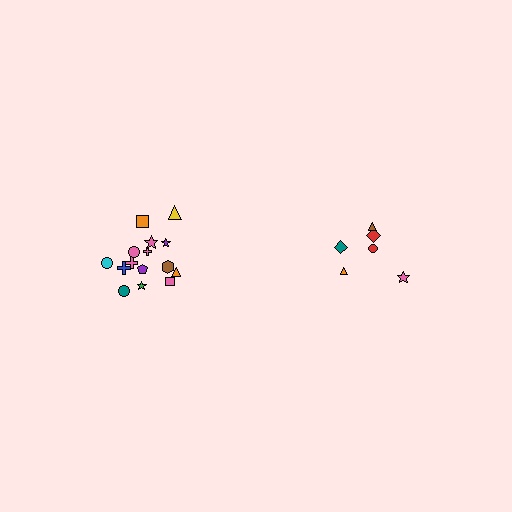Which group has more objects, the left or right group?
The left group.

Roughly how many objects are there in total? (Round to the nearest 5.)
Roughly 20 objects in total.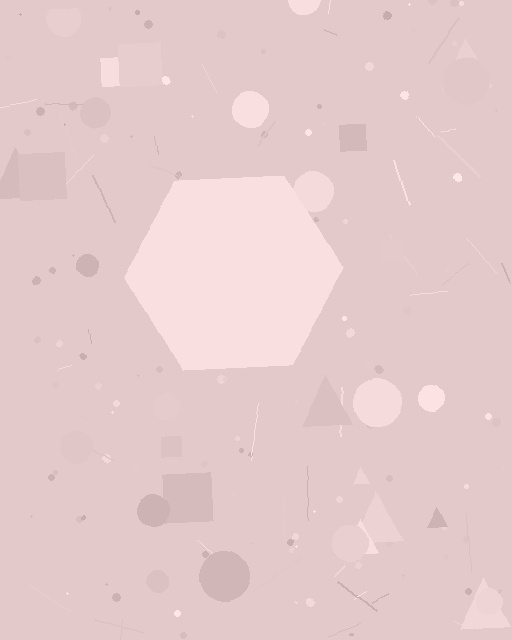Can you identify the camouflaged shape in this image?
The camouflaged shape is a hexagon.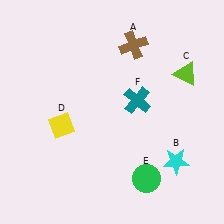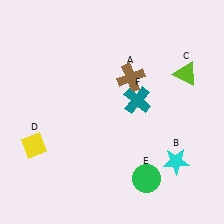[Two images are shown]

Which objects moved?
The objects that moved are: the brown cross (A), the yellow diamond (D).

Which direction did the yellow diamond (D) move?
The yellow diamond (D) moved left.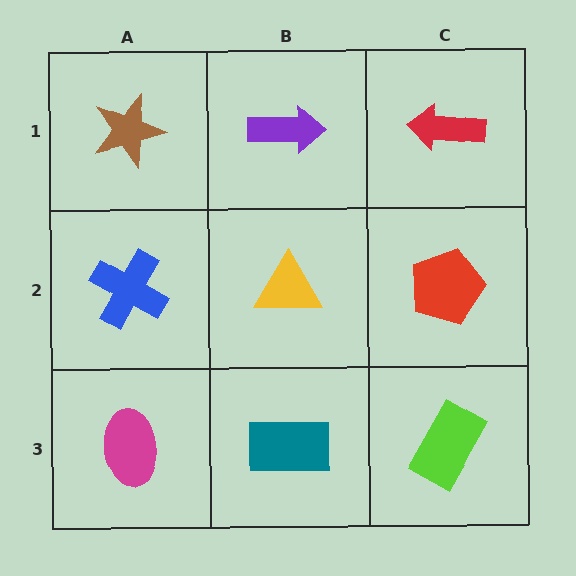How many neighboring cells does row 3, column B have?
3.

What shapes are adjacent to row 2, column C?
A red arrow (row 1, column C), a lime rectangle (row 3, column C), a yellow triangle (row 2, column B).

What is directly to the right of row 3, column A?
A teal rectangle.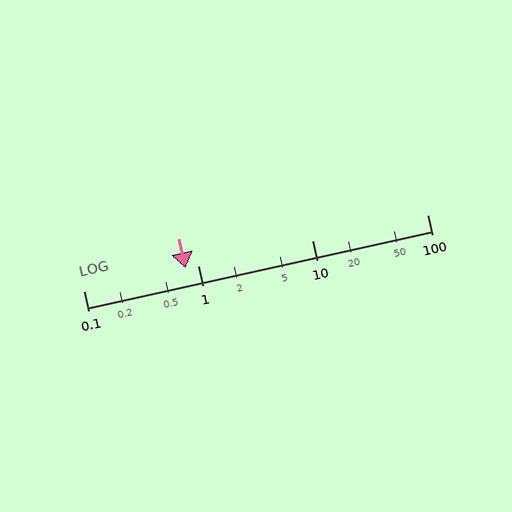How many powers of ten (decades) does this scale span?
The scale spans 3 decades, from 0.1 to 100.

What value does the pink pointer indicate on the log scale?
The pointer indicates approximately 0.78.